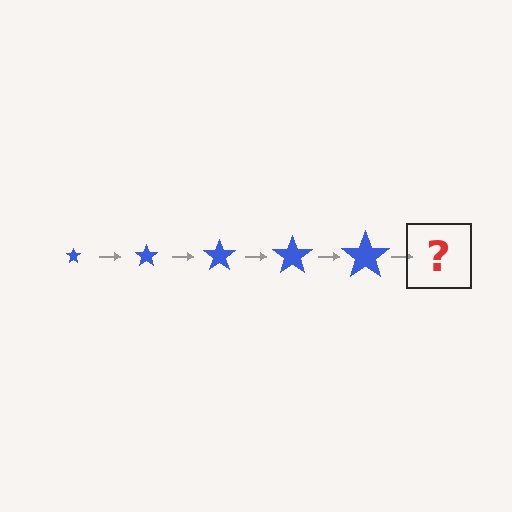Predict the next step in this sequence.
The next step is a blue star, larger than the previous one.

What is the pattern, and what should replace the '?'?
The pattern is that the star gets progressively larger each step. The '?' should be a blue star, larger than the previous one.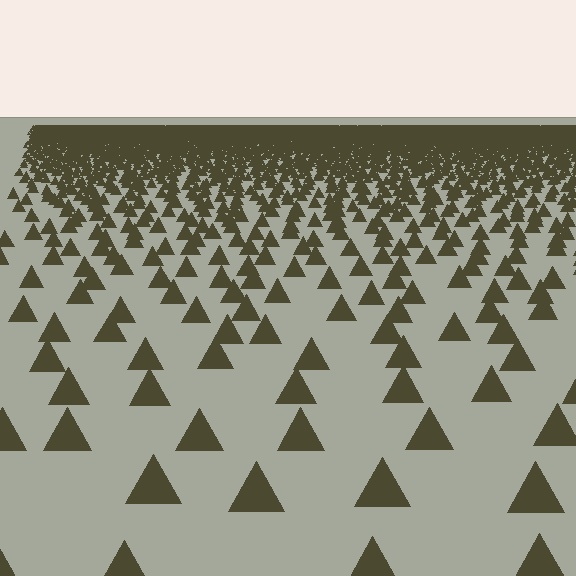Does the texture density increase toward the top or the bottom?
Density increases toward the top.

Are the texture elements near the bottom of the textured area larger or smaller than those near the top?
Larger. Near the bottom, elements are closer to the viewer and appear at a bigger on-screen size.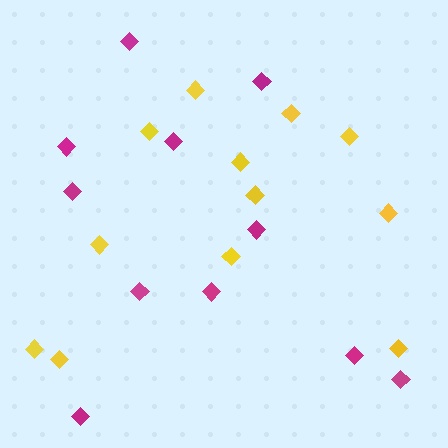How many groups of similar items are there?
There are 2 groups: one group of magenta diamonds (11) and one group of yellow diamonds (12).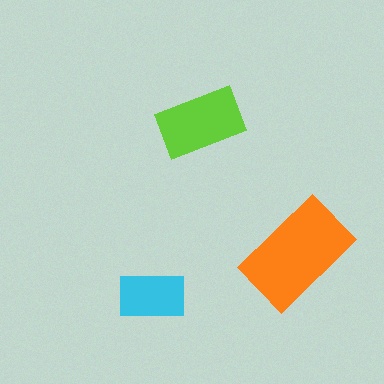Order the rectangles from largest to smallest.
the orange one, the lime one, the cyan one.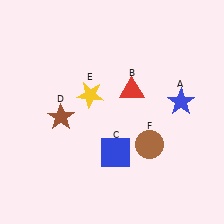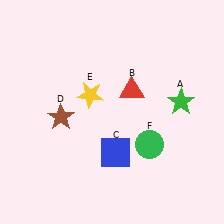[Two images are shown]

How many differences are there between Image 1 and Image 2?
There are 2 differences between the two images.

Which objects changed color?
A changed from blue to green. F changed from brown to green.